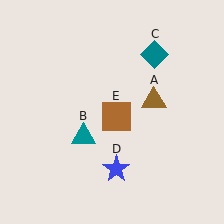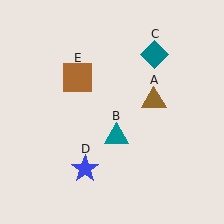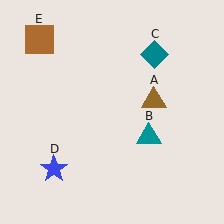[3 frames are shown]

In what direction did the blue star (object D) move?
The blue star (object D) moved left.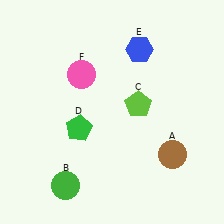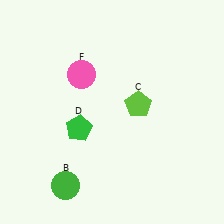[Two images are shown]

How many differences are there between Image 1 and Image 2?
There are 2 differences between the two images.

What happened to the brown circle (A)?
The brown circle (A) was removed in Image 2. It was in the bottom-right area of Image 1.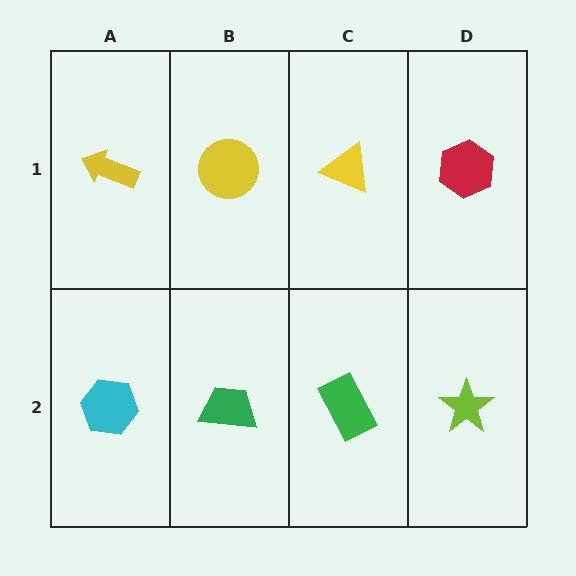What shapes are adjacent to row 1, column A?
A cyan hexagon (row 2, column A), a yellow circle (row 1, column B).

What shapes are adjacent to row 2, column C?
A yellow triangle (row 1, column C), a green trapezoid (row 2, column B), a lime star (row 2, column D).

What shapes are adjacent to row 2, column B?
A yellow circle (row 1, column B), a cyan hexagon (row 2, column A), a green rectangle (row 2, column C).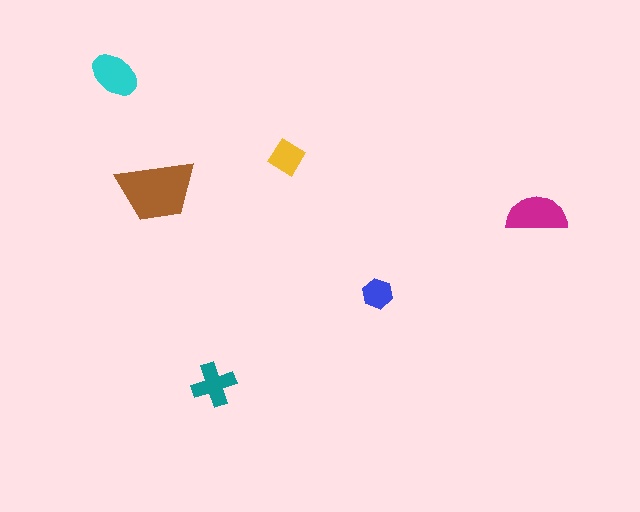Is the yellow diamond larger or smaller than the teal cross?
Smaller.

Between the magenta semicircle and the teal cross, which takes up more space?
The magenta semicircle.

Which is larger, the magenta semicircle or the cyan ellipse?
The magenta semicircle.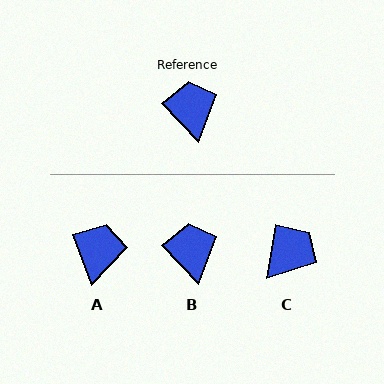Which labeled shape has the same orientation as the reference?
B.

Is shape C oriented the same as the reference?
No, it is off by about 53 degrees.